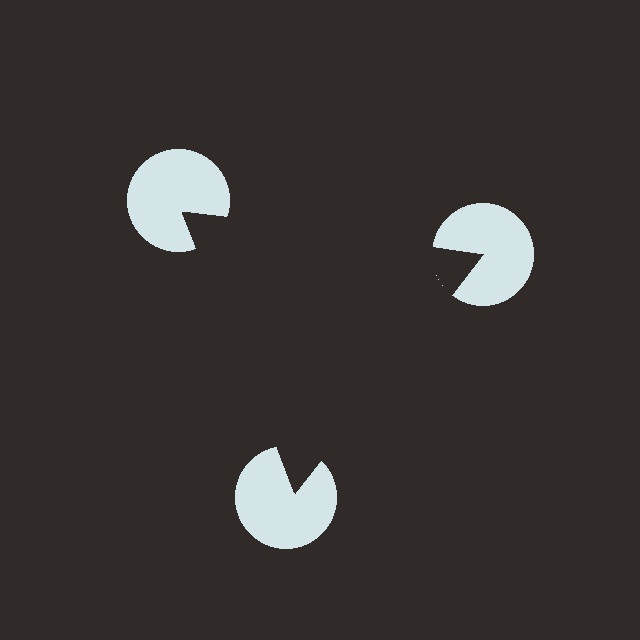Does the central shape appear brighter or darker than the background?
It typically appears slightly darker than the background, even though no actual brightness change is drawn.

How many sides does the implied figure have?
3 sides.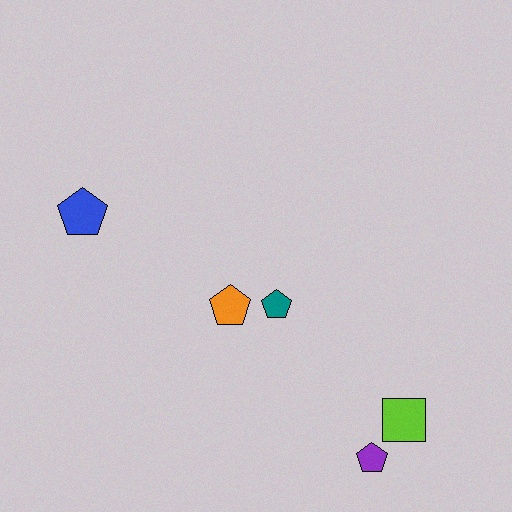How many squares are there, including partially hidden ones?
There is 1 square.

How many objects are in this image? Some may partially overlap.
There are 5 objects.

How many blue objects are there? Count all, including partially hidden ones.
There is 1 blue object.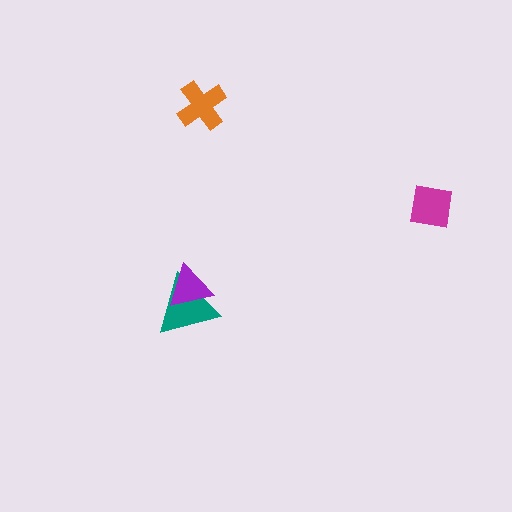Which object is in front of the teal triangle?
The purple triangle is in front of the teal triangle.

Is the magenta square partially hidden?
No, no other shape covers it.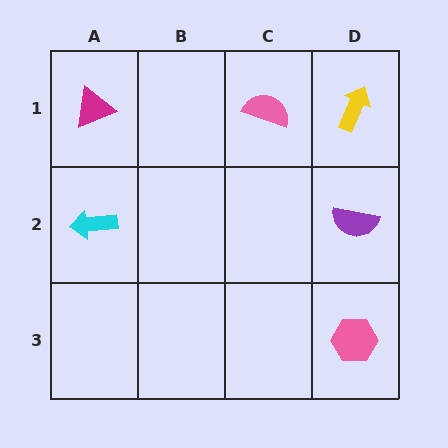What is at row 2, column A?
A cyan arrow.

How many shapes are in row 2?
2 shapes.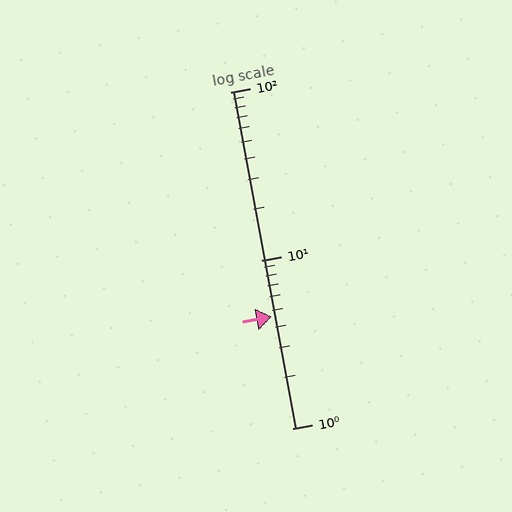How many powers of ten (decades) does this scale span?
The scale spans 2 decades, from 1 to 100.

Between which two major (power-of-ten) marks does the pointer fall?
The pointer is between 1 and 10.